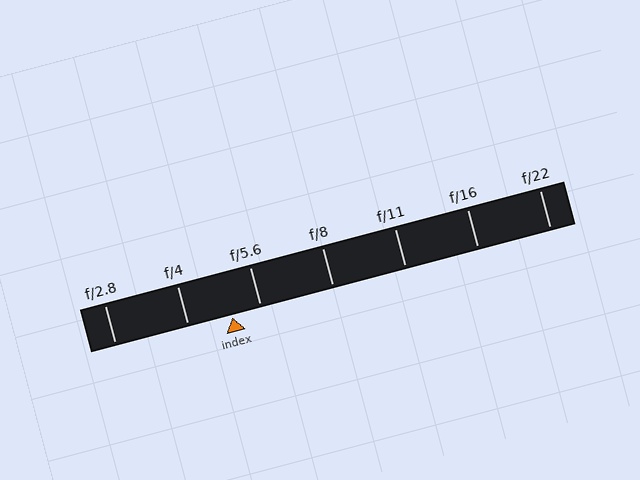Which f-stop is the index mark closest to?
The index mark is closest to f/5.6.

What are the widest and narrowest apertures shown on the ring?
The widest aperture shown is f/2.8 and the narrowest is f/22.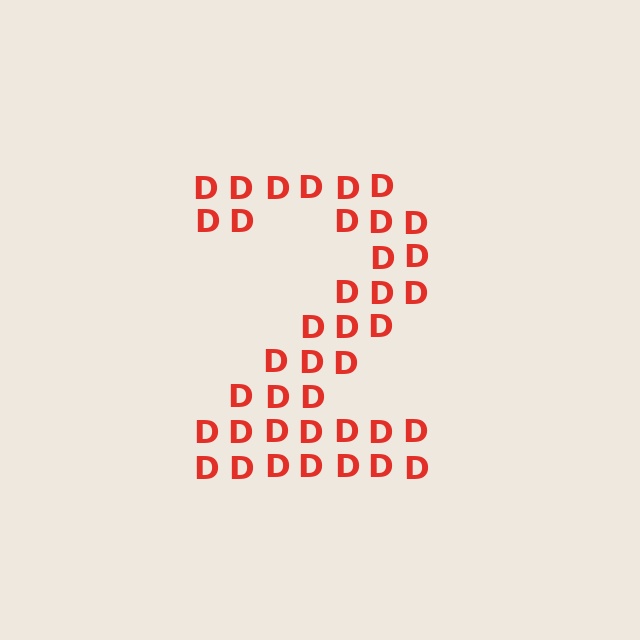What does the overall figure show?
The overall figure shows the digit 2.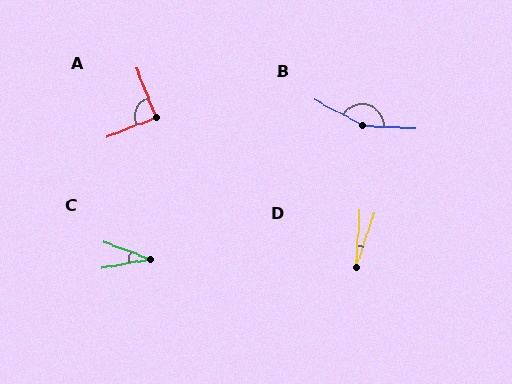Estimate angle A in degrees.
Approximately 90 degrees.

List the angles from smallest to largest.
D (15°), C (30°), A (90°), B (155°).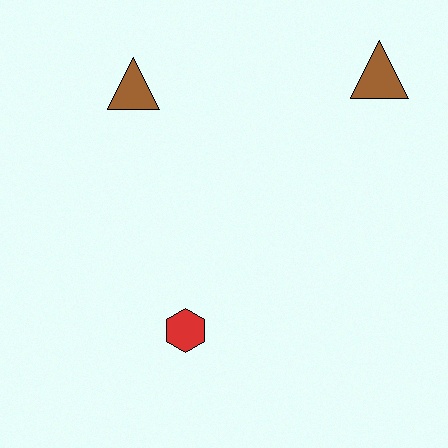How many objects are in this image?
There are 3 objects.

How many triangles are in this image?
There are 2 triangles.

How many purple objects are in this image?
There are no purple objects.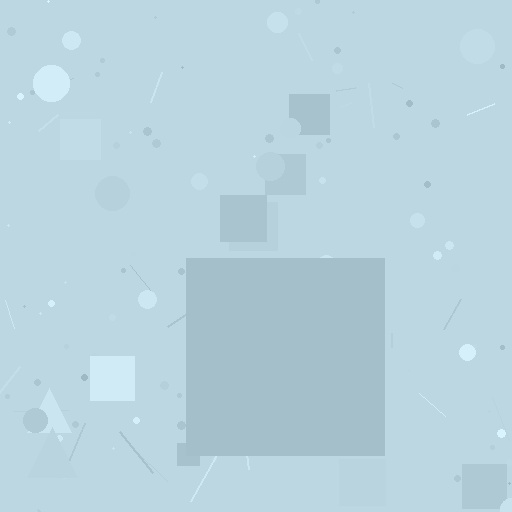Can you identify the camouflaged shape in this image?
The camouflaged shape is a square.